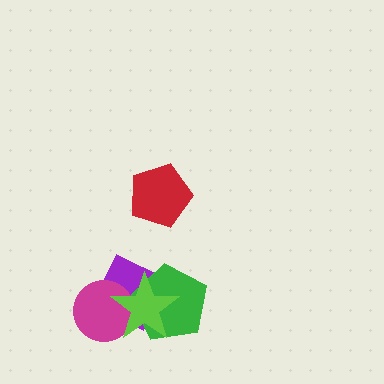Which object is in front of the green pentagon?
The lime star is in front of the green pentagon.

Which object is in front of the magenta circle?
The lime star is in front of the magenta circle.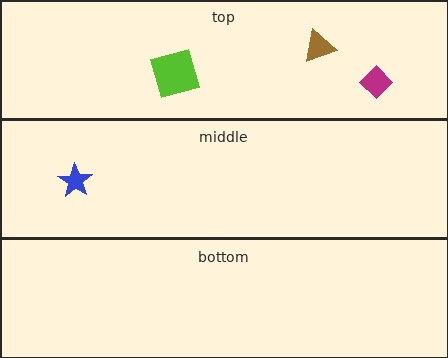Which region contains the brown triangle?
The top region.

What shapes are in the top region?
The magenta diamond, the brown triangle, the lime square.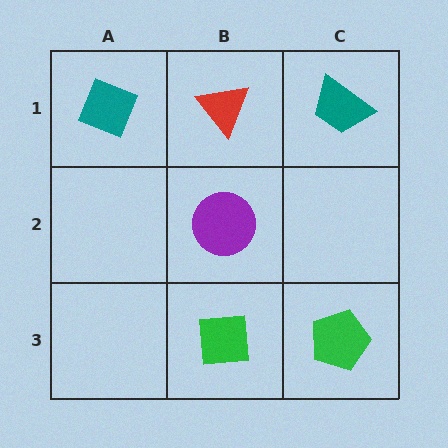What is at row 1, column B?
A red triangle.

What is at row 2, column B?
A purple circle.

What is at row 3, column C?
A green pentagon.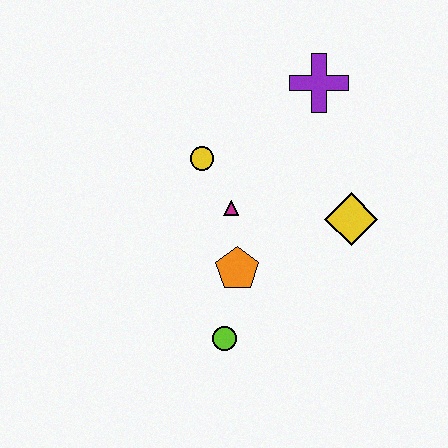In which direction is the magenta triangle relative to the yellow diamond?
The magenta triangle is to the left of the yellow diamond.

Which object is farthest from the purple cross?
The lime circle is farthest from the purple cross.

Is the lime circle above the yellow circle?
No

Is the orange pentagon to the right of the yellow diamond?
No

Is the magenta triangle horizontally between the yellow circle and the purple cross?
Yes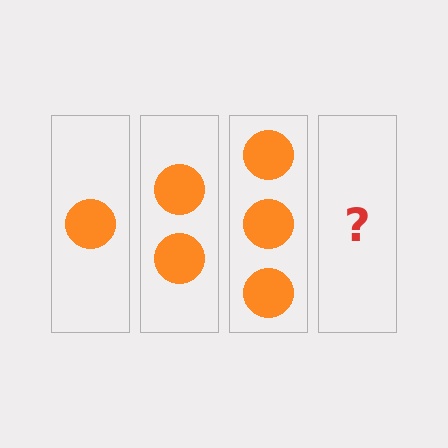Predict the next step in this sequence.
The next step is 4 circles.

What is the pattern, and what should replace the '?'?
The pattern is that each step adds one more circle. The '?' should be 4 circles.